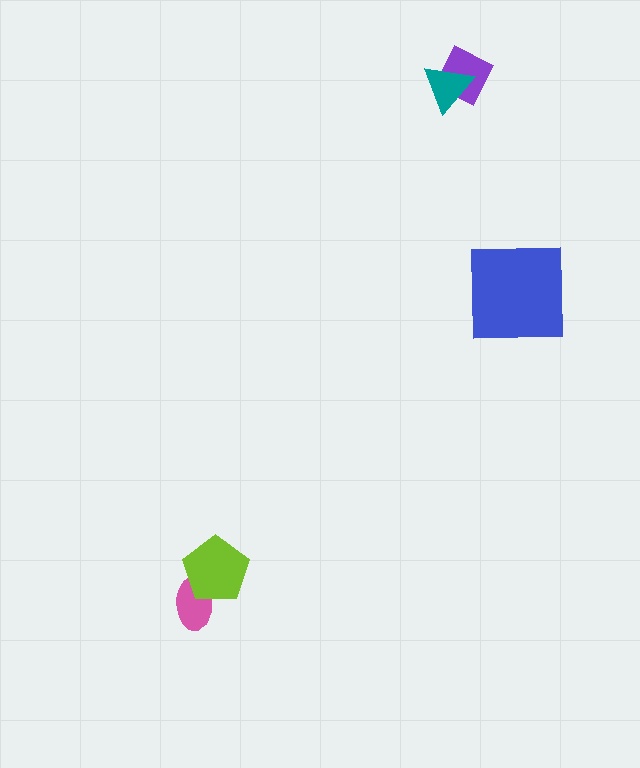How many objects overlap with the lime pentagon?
1 object overlaps with the lime pentagon.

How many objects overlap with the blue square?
0 objects overlap with the blue square.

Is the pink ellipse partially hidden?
Yes, it is partially covered by another shape.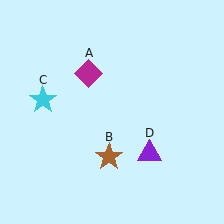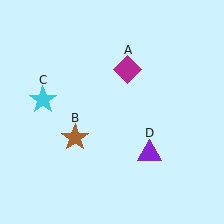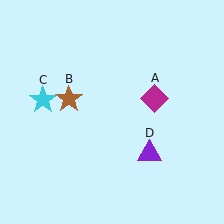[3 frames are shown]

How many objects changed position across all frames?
2 objects changed position: magenta diamond (object A), brown star (object B).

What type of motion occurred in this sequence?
The magenta diamond (object A), brown star (object B) rotated clockwise around the center of the scene.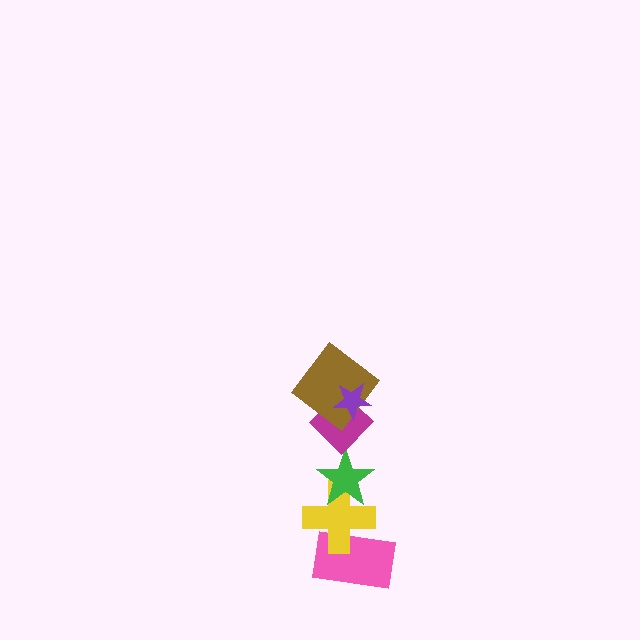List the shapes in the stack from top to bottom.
From top to bottom: the purple star, the brown diamond, the magenta diamond, the green star, the yellow cross, the pink rectangle.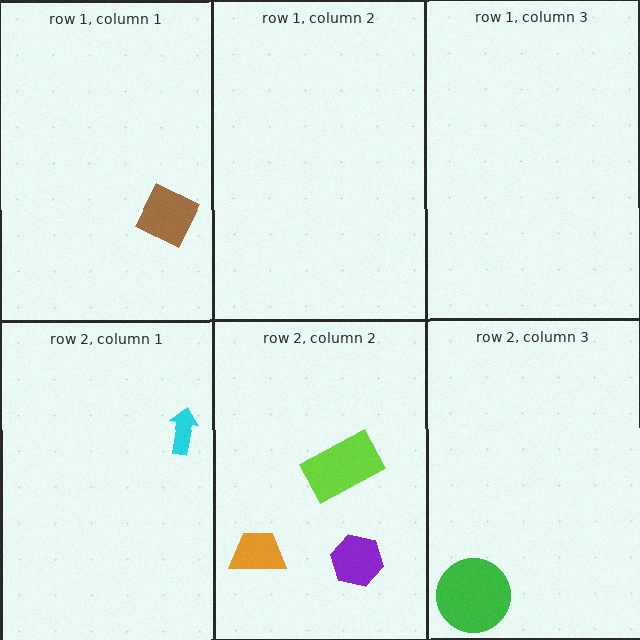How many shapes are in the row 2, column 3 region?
1.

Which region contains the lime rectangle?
The row 2, column 2 region.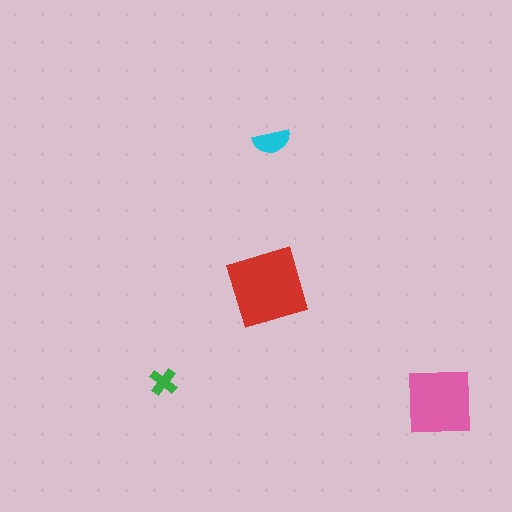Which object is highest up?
The cyan semicircle is topmost.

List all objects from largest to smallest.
The red square, the pink square, the cyan semicircle, the green cross.